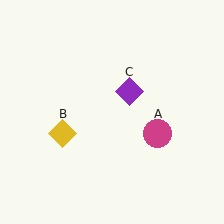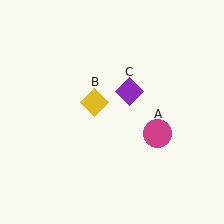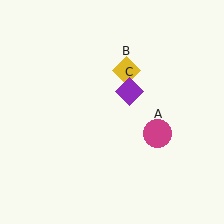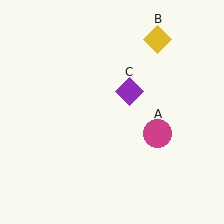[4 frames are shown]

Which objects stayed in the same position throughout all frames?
Magenta circle (object A) and purple diamond (object C) remained stationary.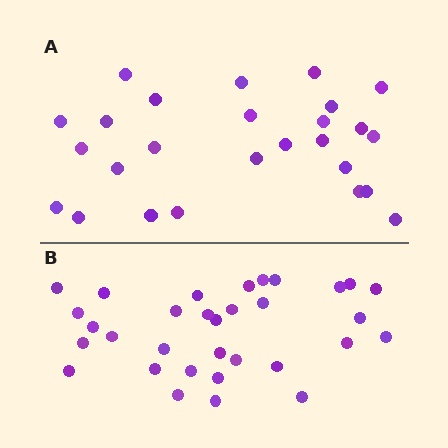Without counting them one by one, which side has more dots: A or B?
Region B (the bottom region) has more dots.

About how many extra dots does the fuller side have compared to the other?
Region B has about 6 more dots than region A.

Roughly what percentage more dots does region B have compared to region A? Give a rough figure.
About 25% more.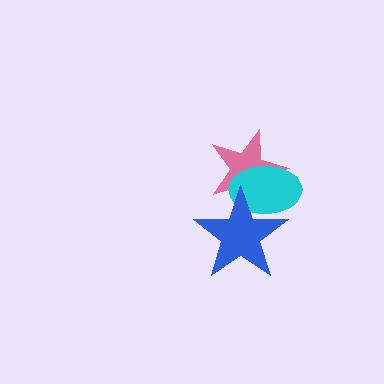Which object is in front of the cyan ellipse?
The blue star is in front of the cyan ellipse.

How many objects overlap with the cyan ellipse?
2 objects overlap with the cyan ellipse.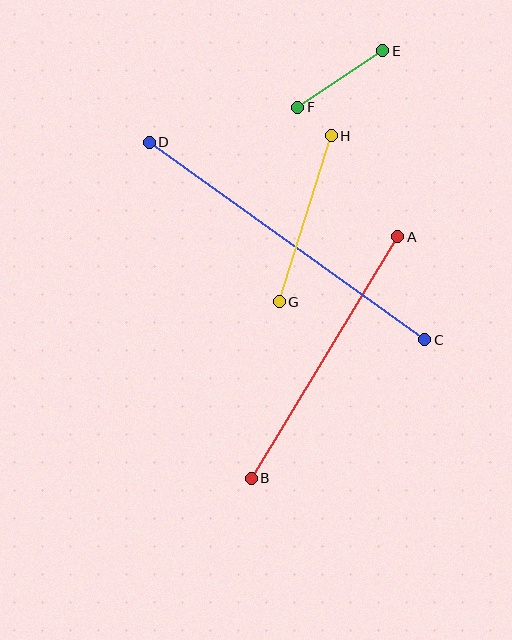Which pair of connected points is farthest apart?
Points C and D are farthest apart.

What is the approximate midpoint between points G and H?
The midpoint is at approximately (305, 219) pixels.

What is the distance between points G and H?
The distance is approximately 174 pixels.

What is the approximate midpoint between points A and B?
The midpoint is at approximately (325, 357) pixels.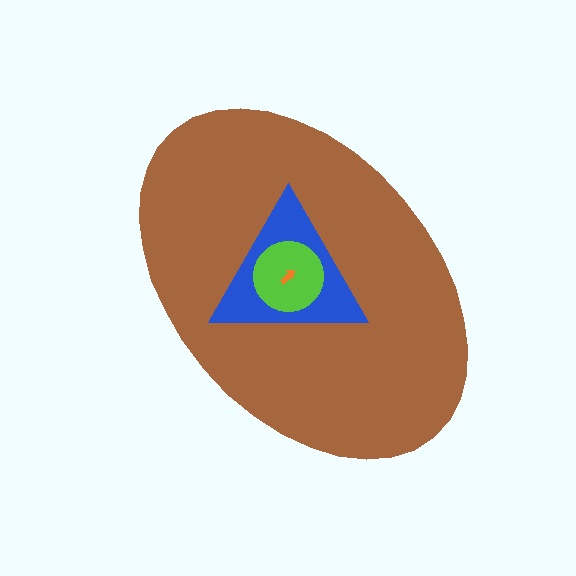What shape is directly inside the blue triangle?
The lime circle.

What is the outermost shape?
The brown ellipse.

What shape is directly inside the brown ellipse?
The blue triangle.